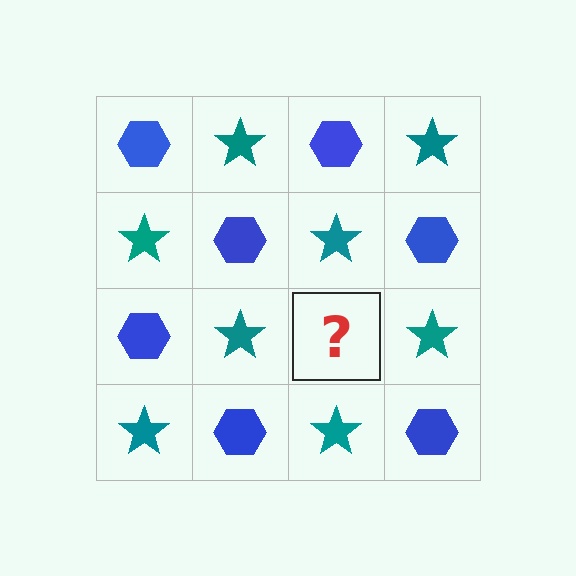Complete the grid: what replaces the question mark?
The question mark should be replaced with a blue hexagon.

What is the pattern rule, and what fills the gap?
The rule is that it alternates blue hexagon and teal star in a checkerboard pattern. The gap should be filled with a blue hexagon.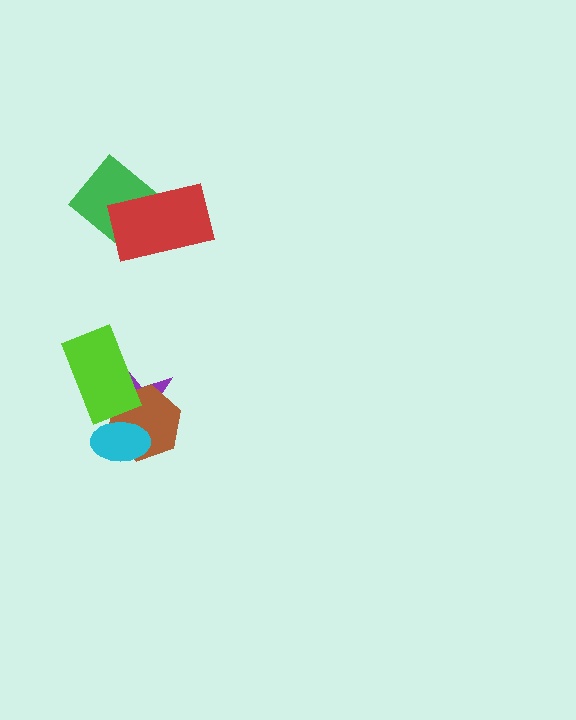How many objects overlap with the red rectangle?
1 object overlaps with the red rectangle.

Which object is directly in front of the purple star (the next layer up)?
The brown hexagon is directly in front of the purple star.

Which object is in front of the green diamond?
The red rectangle is in front of the green diamond.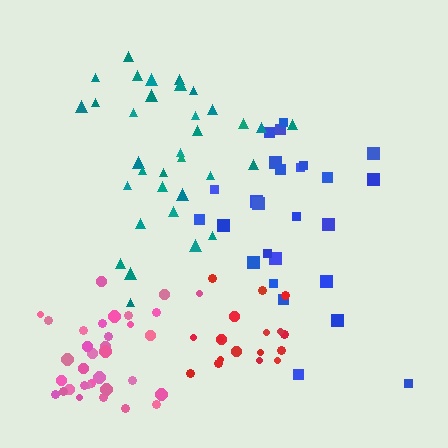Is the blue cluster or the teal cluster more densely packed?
Teal.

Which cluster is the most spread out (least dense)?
Blue.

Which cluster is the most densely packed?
Pink.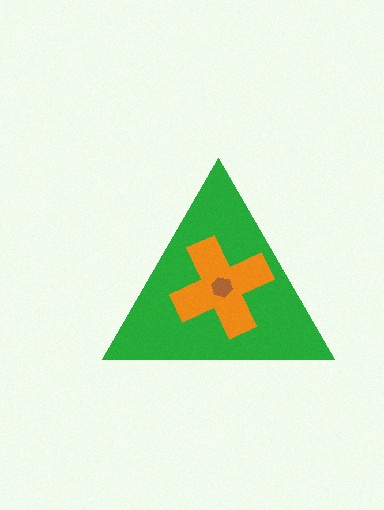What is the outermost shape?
The green triangle.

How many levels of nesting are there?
3.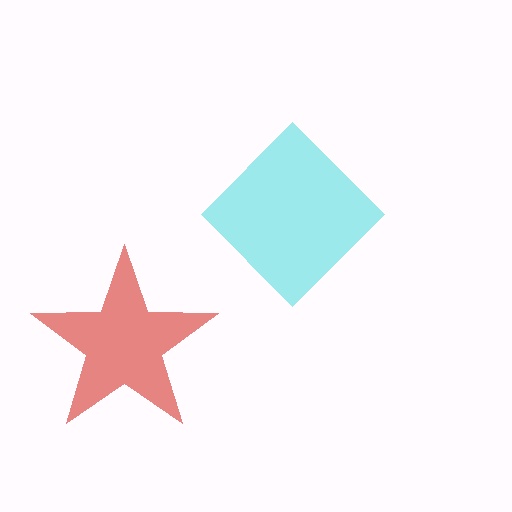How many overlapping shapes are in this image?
There are 2 overlapping shapes in the image.